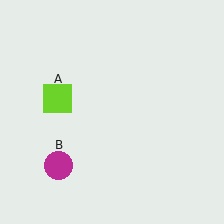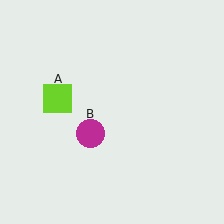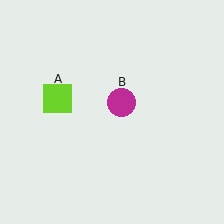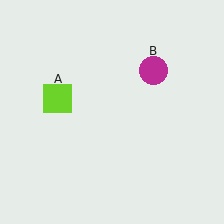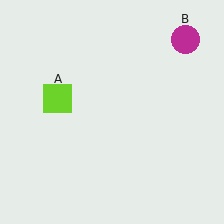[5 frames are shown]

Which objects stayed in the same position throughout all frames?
Lime square (object A) remained stationary.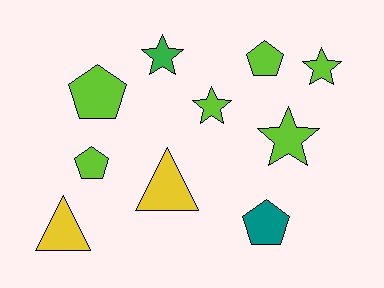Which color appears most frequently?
Lime, with 6 objects.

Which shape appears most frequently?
Star, with 4 objects.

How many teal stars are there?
There are no teal stars.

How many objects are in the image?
There are 10 objects.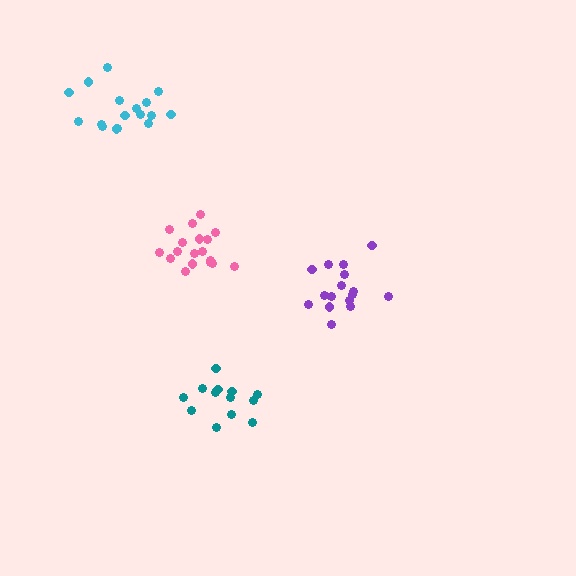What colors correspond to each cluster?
The clusters are colored: purple, pink, cyan, teal.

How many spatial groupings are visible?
There are 4 spatial groupings.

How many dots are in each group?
Group 1: 16 dots, Group 2: 18 dots, Group 3: 17 dots, Group 4: 14 dots (65 total).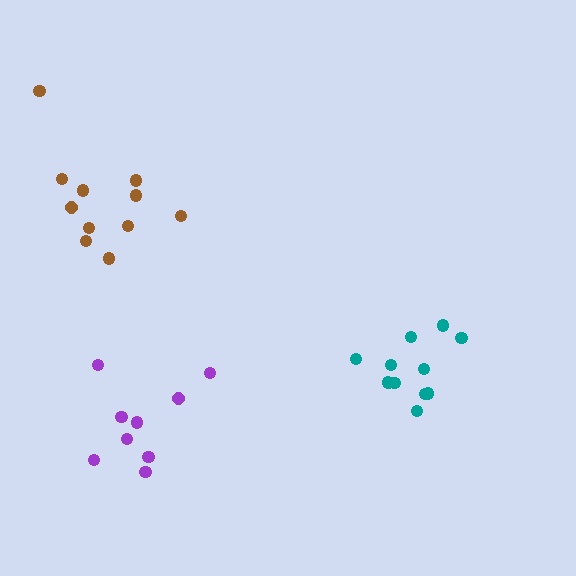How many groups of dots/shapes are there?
There are 3 groups.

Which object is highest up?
The brown cluster is topmost.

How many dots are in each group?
Group 1: 9 dots, Group 2: 12 dots, Group 3: 11 dots (32 total).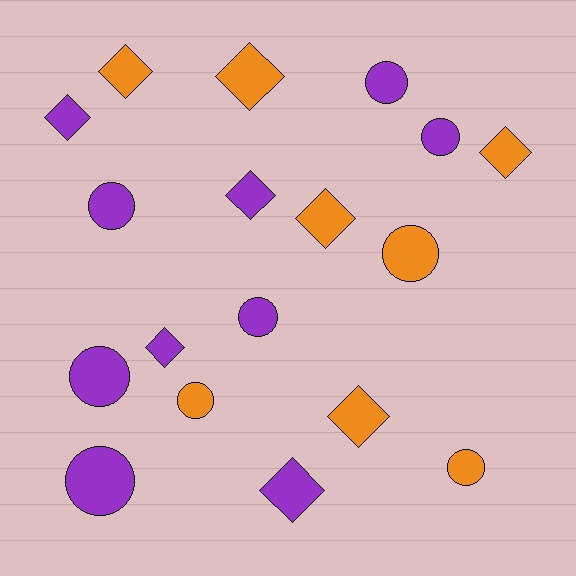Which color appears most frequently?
Purple, with 10 objects.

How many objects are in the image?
There are 18 objects.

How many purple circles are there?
There are 6 purple circles.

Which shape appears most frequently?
Diamond, with 9 objects.